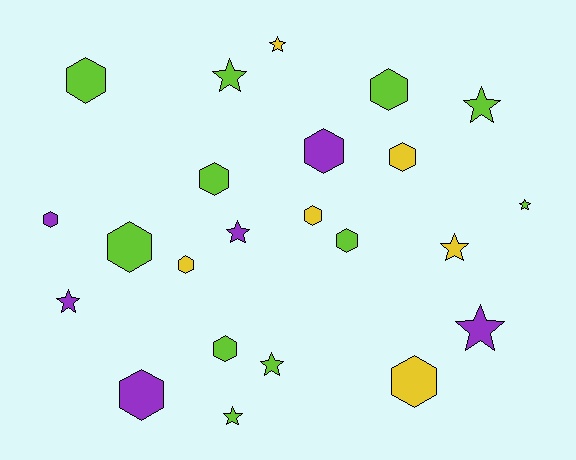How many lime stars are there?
There are 5 lime stars.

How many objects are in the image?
There are 23 objects.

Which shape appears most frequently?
Hexagon, with 13 objects.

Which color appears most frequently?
Lime, with 11 objects.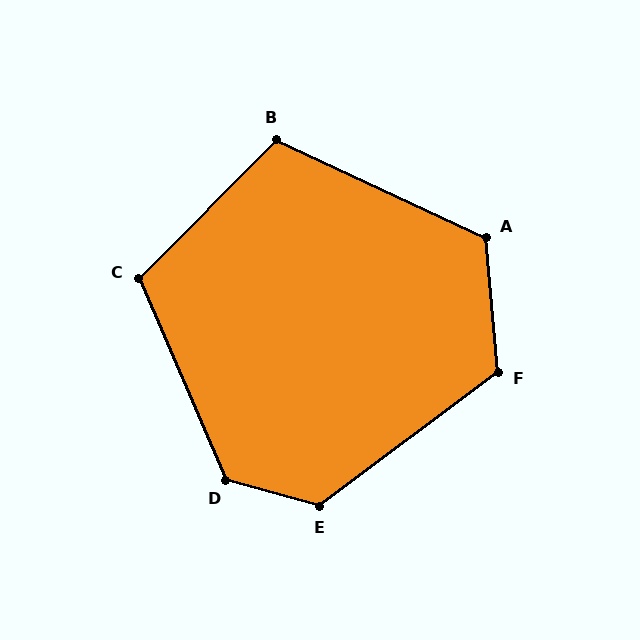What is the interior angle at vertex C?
Approximately 112 degrees (obtuse).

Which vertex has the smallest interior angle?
B, at approximately 110 degrees.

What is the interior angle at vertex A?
Approximately 120 degrees (obtuse).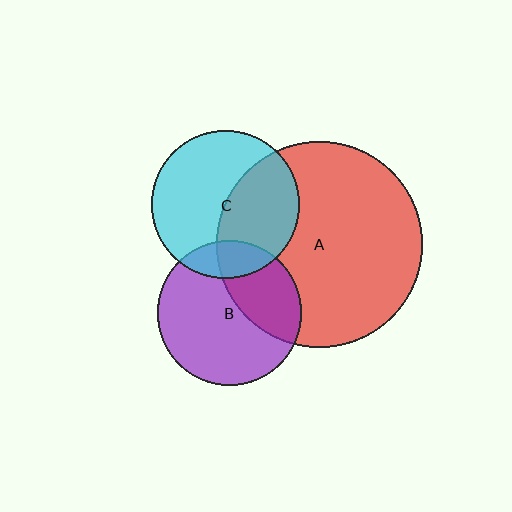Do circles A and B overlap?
Yes.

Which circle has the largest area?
Circle A (red).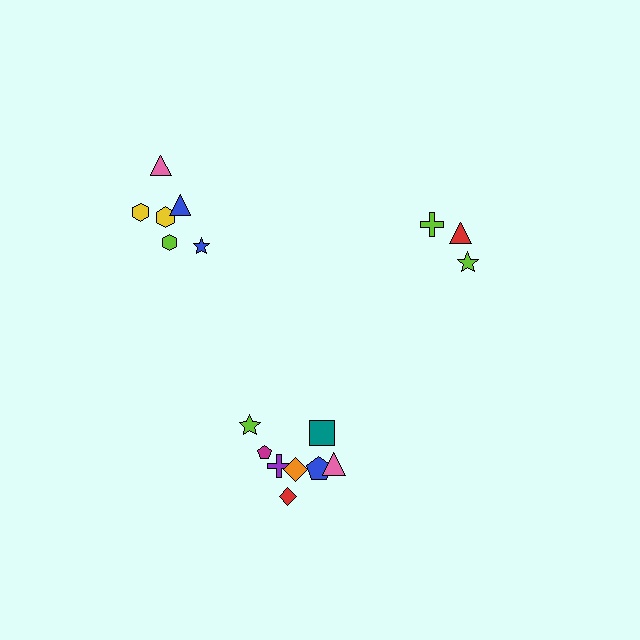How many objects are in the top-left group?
There are 6 objects.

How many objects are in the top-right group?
There are 3 objects.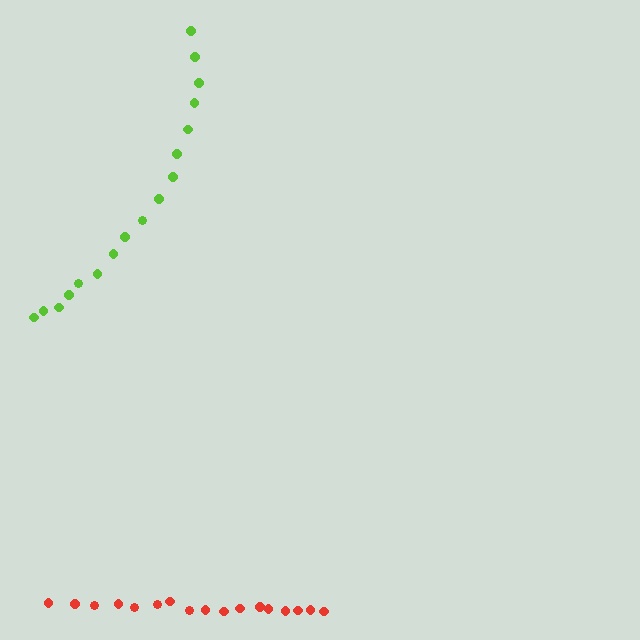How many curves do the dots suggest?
There are 2 distinct paths.